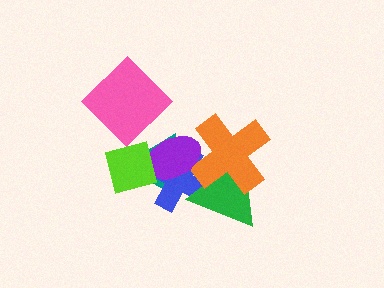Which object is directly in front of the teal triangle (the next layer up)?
The blue cross is directly in front of the teal triangle.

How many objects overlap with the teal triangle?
4 objects overlap with the teal triangle.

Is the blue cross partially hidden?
Yes, it is partially covered by another shape.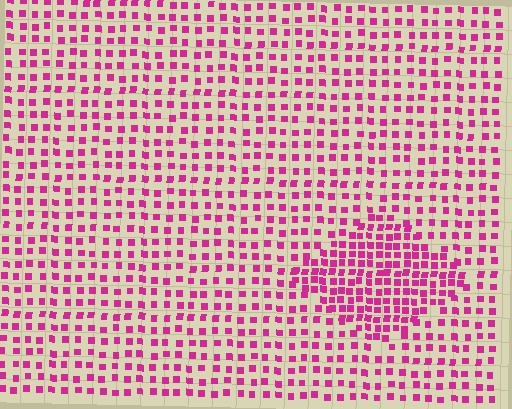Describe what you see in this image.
The image contains small magenta elements arranged at two different densities. A diamond-shaped region is visible where the elements are more densely packed than the surrounding area.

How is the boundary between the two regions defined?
The boundary is defined by a change in element density (approximately 1.9x ratio). All elements are the same color, size, and shape.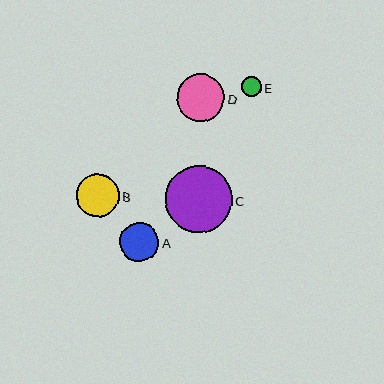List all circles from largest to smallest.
From largest to smallest: C, D, B, A, E.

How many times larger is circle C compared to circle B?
Circle C is approximately 1.6 times the size of circle B.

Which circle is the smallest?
Circle E is the smallest with a size of approximately 20 pixels.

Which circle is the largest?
Circle C is the largest with a size of approximately 67 pixels.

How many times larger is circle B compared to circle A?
Circle B is approximately 1.1 times the size of circle A.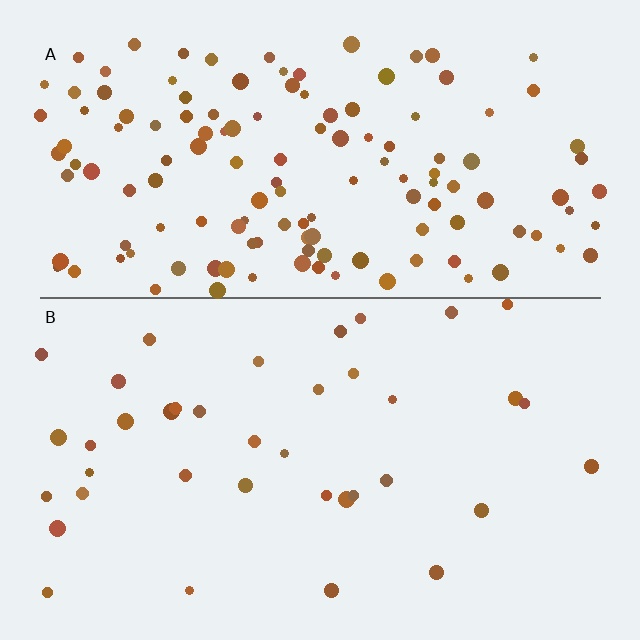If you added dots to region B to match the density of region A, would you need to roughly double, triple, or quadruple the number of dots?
Approximately quadruple.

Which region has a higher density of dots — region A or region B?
A (the top).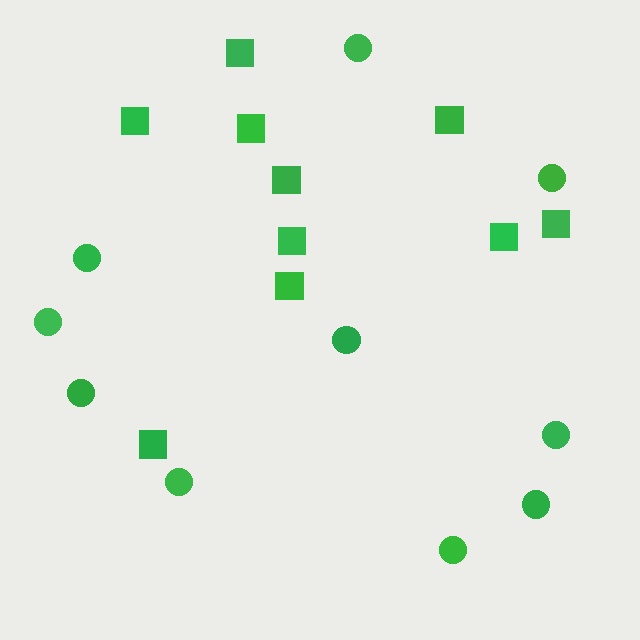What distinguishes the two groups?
There are 2 groups: one group of squares (10) and one group of circles (10).